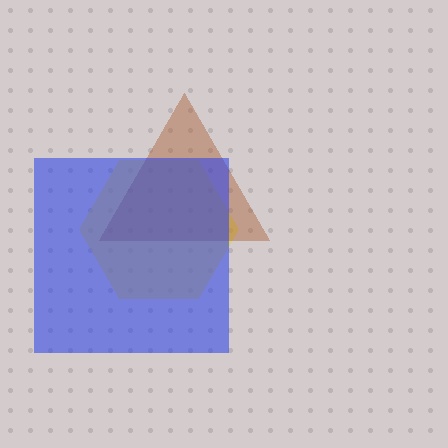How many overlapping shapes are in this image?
There are 3 overlapping shapes in the image.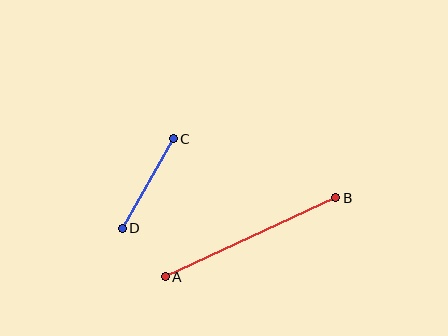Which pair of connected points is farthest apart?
Points A and B are farthest apart.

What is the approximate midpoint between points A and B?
The midpoint is at approximately (250, 237) pixels.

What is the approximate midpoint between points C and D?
The midpoint is at approximately (148, 184) pixels.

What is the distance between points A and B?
The distance is approximately 188 pixels.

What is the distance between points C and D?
The distance is approximately 103 pixels.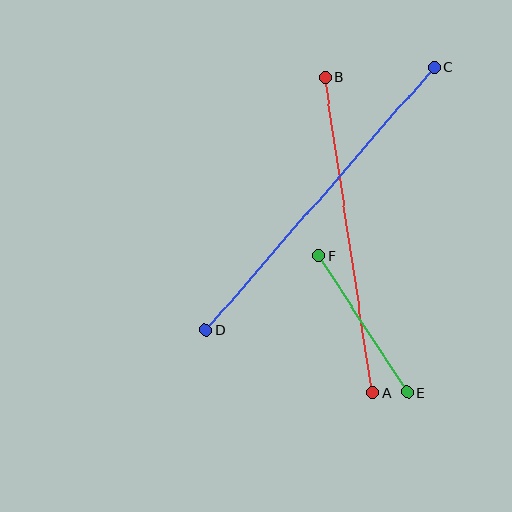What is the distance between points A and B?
The distance is approximately 319 pixels.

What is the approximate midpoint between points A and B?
The midpoint is at approximately (349, 235) pixels.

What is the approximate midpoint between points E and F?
The midpoint is at approximately (363, 324) pixels.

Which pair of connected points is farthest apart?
Points C and D are farthest apart.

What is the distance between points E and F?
The distance is approximately 163 pixels.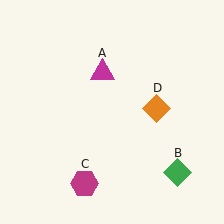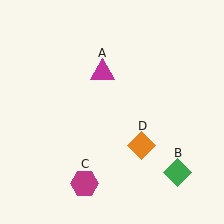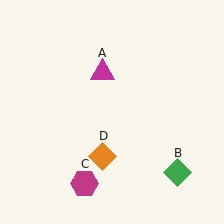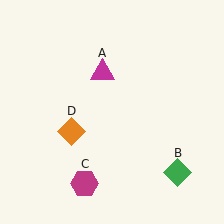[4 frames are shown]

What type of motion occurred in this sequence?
The orange diamond (object D) rotated clockwise around the center of the scene.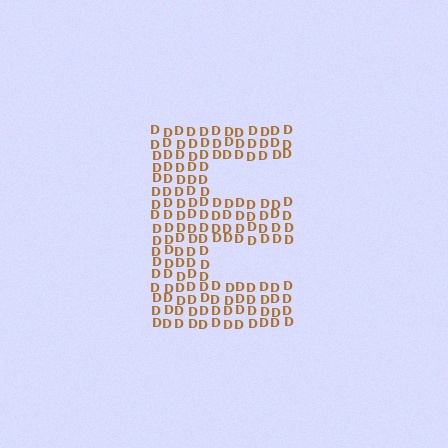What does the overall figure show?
The overall figure shows the letter E.